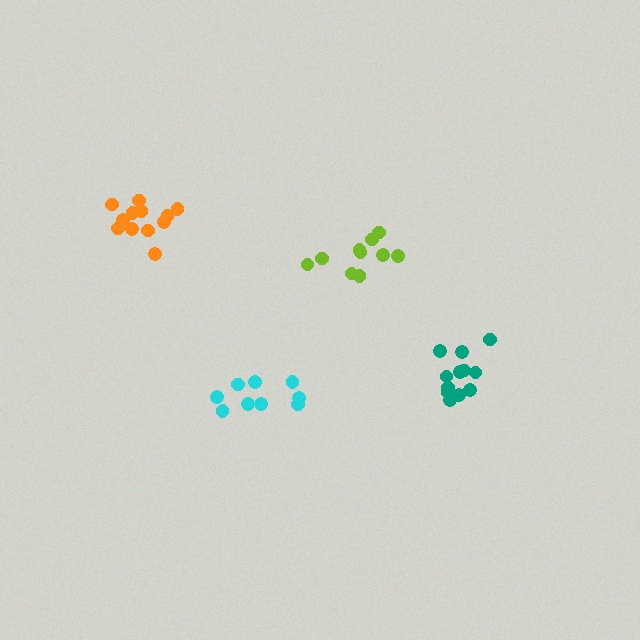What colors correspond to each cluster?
The clusters are colored: cyan, lime, orange, teal.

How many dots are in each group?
Group 1: 9 dots, Group 2: 10 dots, Group 3: 12 dots, Group 4: 12 dots (43 total).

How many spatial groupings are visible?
There are 4 spatial groupings.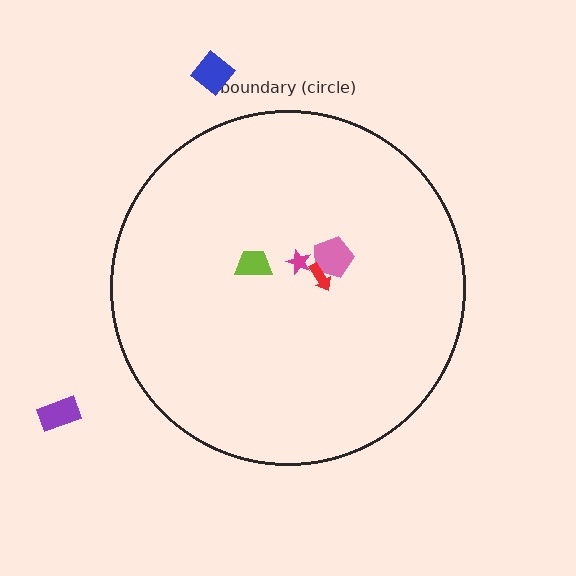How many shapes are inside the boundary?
4 inside, 2 outside.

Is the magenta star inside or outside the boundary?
Inside.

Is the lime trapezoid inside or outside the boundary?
Inside.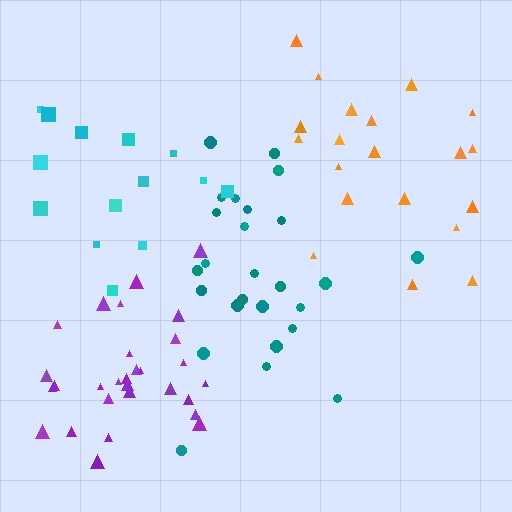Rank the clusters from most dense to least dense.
purple, teal, orange, cyan.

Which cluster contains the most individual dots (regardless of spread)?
Purple (30).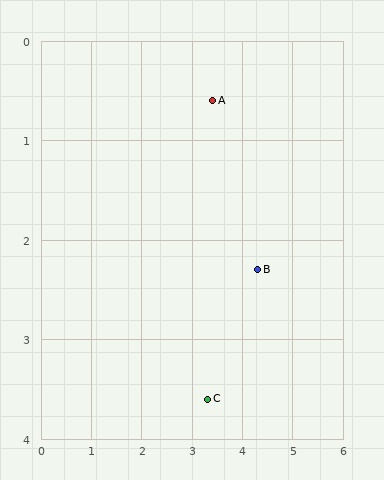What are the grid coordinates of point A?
Point A is at approximately (3.4, 0.6).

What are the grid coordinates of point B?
Point B is at approximately (4.3, 2.3).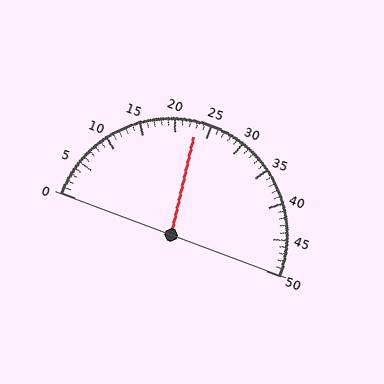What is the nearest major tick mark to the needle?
The nearest major tick mark is 25.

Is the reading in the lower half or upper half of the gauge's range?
The reading is in the lower half of the range (0 to 50).